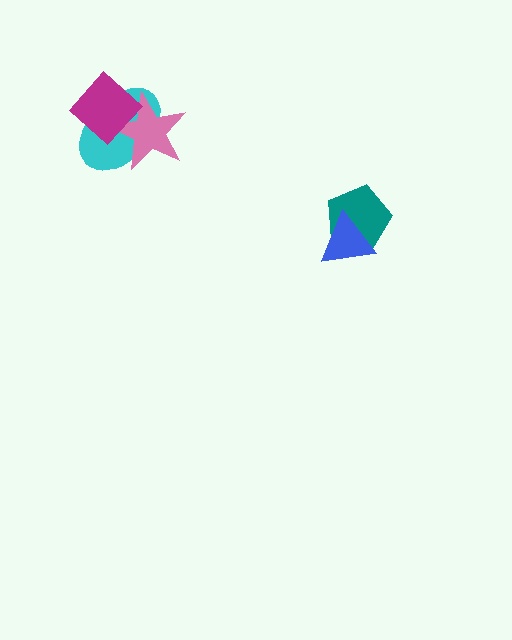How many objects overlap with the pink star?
2 objects overlap with the pink star.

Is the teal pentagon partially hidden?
Yes, it is partially covered by another shape.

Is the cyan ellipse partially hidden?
Yes, it is partially covered by another shape.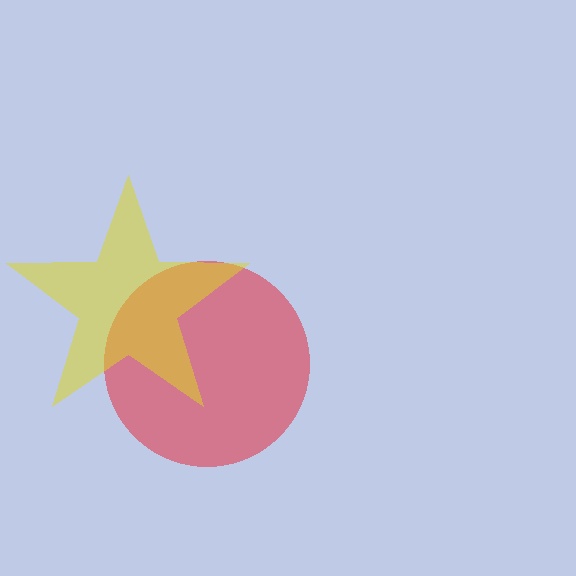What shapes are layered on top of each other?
The layered shapes are: a red circle, a yellow star.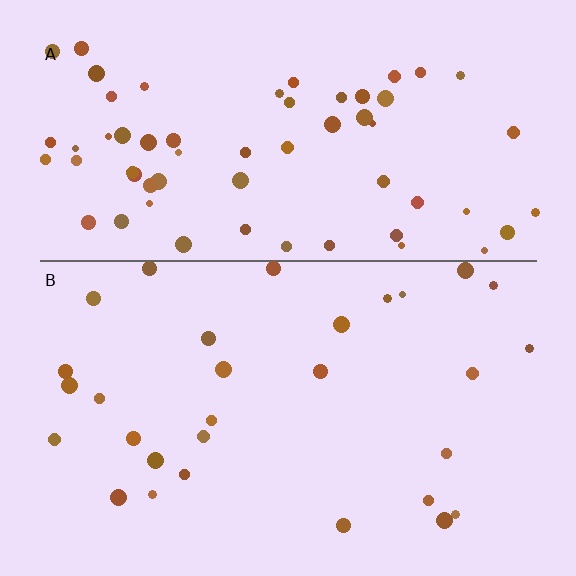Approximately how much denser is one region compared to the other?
Approximately 2.1× — region A over region B.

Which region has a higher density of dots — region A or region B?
A (the top).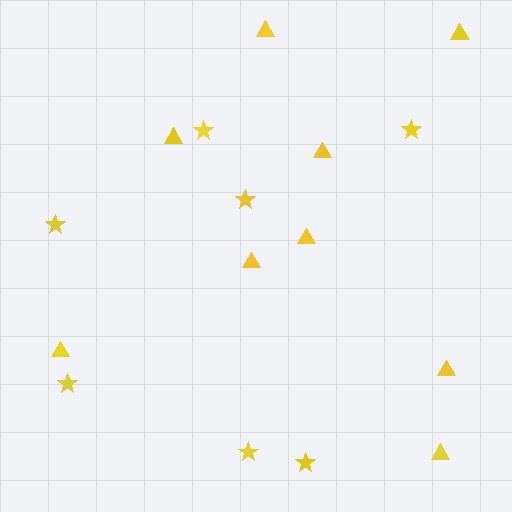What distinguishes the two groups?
There are 2 groups: one group of stars (7) and one group of triangles (9).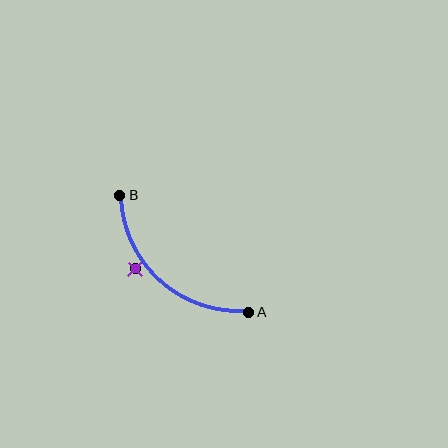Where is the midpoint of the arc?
The arc midpoint is the point on the curve farthest from the straight line joining A and B. It sits below and to the left of that line.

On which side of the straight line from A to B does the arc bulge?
The arc bulges below and to the left of the straight line connecting A and B.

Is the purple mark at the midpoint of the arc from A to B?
No — the purple mark does not lie on the arc at all. It sits slightly outside the curve.